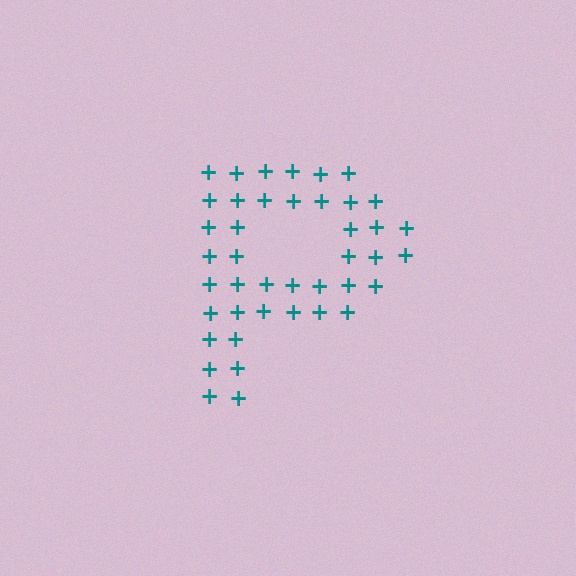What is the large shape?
The large shape is the letter P.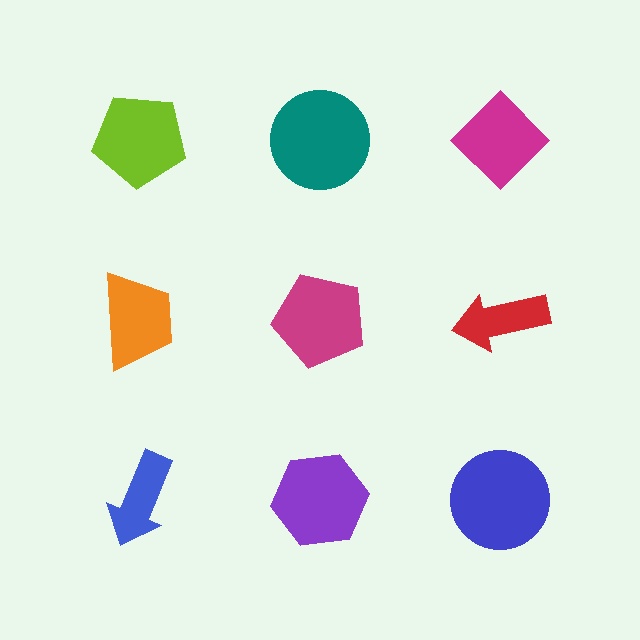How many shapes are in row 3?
3 shapes.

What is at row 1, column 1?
A lime pentagon.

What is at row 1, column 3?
A magenta diamond.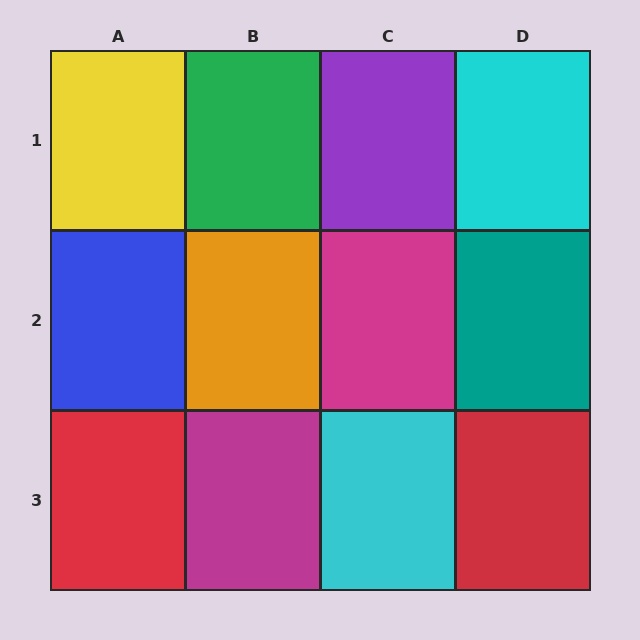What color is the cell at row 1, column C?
Purple.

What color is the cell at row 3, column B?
Magenta.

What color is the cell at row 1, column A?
Yellow.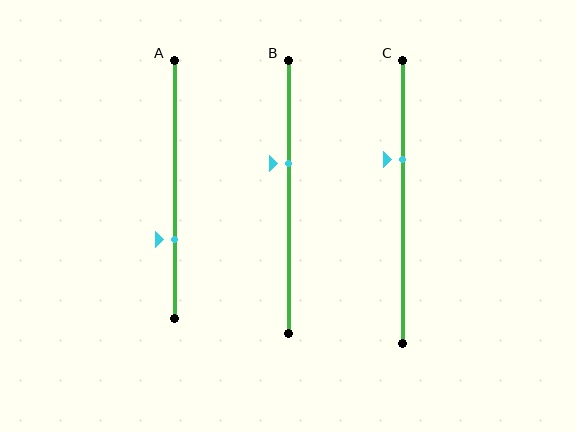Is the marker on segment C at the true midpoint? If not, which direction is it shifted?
No, the marker on segment C is shifted upward by about 15% of the segment length.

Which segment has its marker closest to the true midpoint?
Segment B has its marker closest to the true midpoint.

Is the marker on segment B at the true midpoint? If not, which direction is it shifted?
No, the marker on segment B is shifted upward by about 12% of the segment length.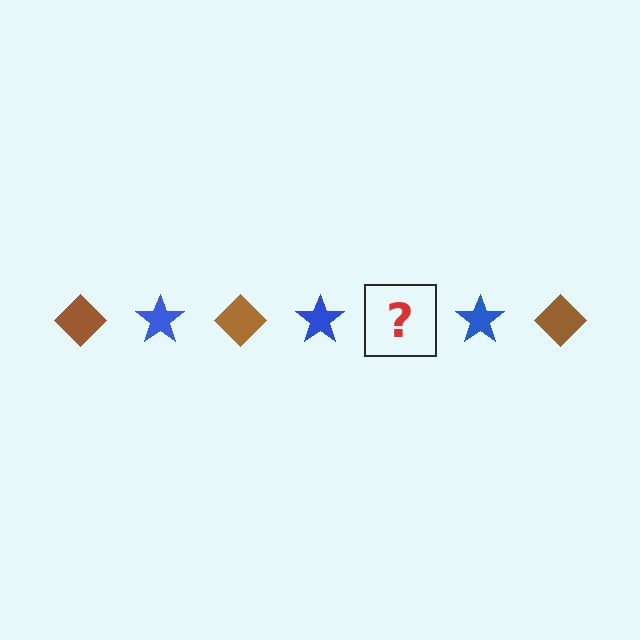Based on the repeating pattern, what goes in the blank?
The blank should be a brown diamond.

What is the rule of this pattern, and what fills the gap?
The rule is that the pattern alternates between brown diamond and blue star. The gap should be filled with a brown diamond.